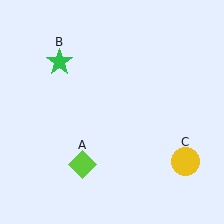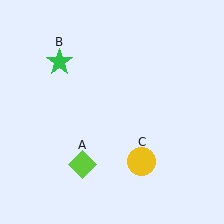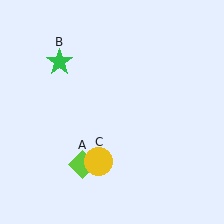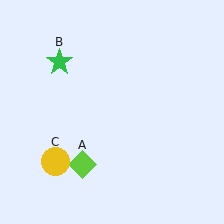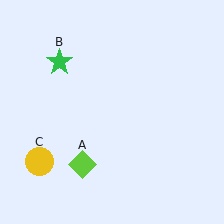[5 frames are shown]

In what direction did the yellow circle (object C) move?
The yellow circle (object C) moved left.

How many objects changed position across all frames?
1 object changed position: yellow circle (object C).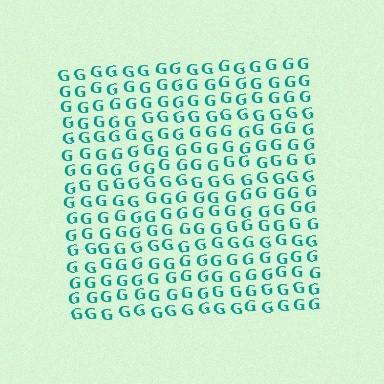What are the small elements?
The small elements are letter G's.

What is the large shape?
The large shape is a square.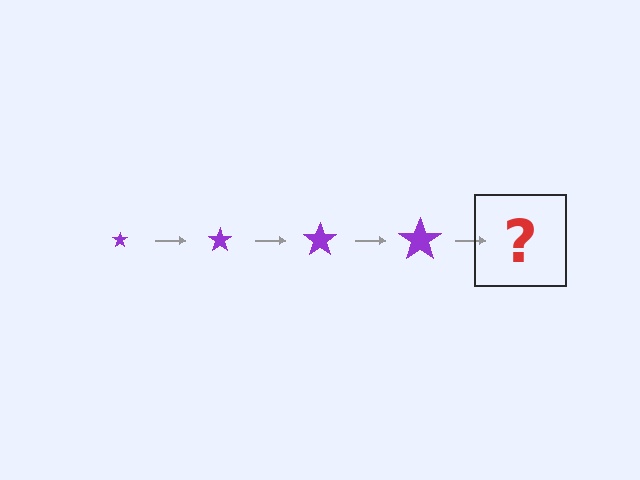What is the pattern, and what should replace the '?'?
The pattern is that the star gets progressively larger each step. The '?' should be a purple star, larger than the previous one.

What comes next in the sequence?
The next element should be a purple star, larger than the previous one.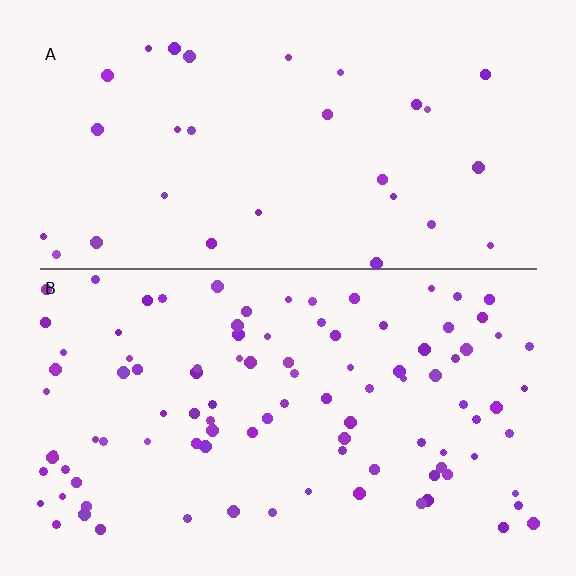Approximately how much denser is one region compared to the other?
Approximately 3.2× — region B over region A.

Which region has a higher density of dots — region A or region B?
B (the bottom).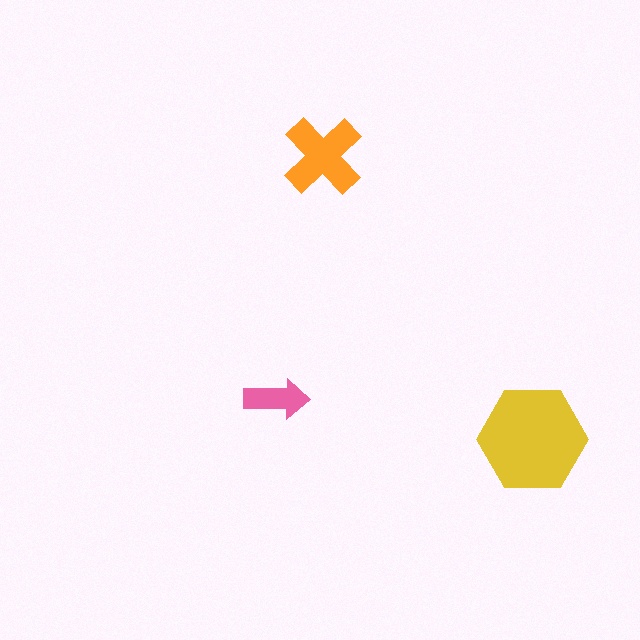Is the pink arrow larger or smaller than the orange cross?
Smaller.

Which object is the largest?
The yellow hexagon.